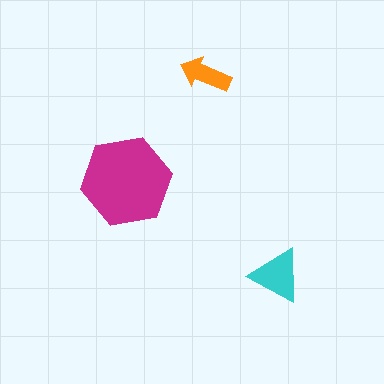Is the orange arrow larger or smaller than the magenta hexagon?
Smaller.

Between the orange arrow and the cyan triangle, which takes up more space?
The cyan triangle.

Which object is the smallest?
The orange arrow.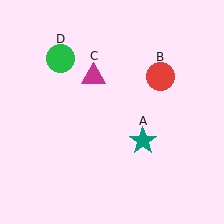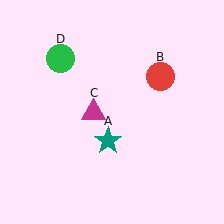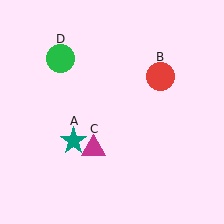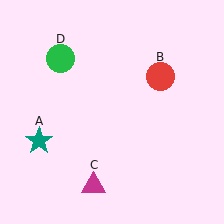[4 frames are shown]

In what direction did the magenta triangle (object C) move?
The magenta triangle (object C) moved down.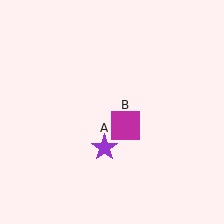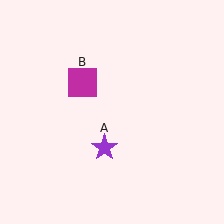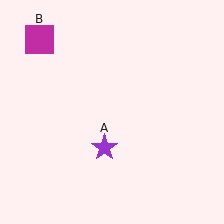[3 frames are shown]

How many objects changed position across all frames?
1 object changed position: magenta square (object B).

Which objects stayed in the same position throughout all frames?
Purple star (object A) remained stationary.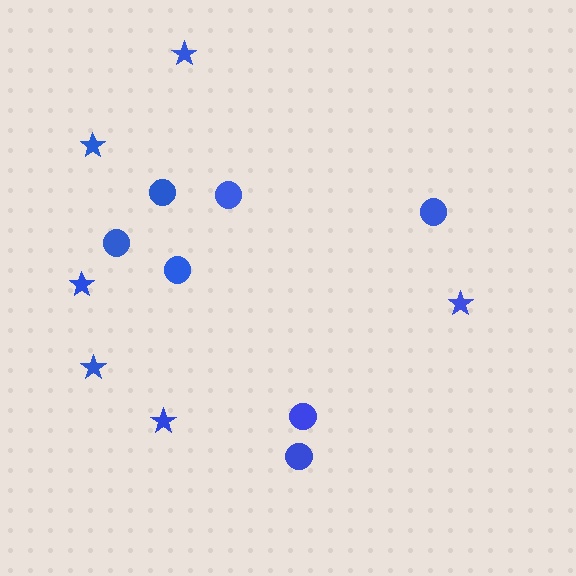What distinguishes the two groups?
There are 2 groups: one group of stars (6) and one group of circles (7).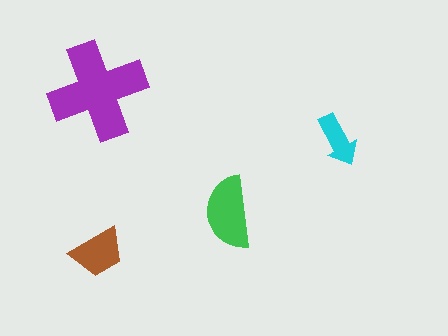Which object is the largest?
The purple cross.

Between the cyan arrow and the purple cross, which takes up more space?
The purple cross.